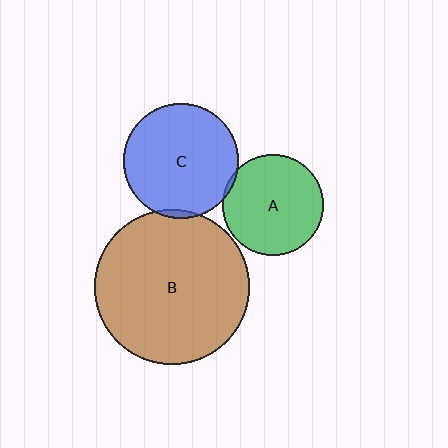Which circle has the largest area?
Circle B (brown).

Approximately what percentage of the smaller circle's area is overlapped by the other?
Approximately 5%.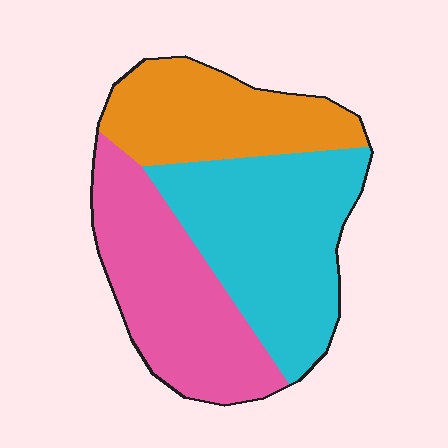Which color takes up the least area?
Orange, at roughly 25%.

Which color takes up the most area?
Cyan, at roughly 40%.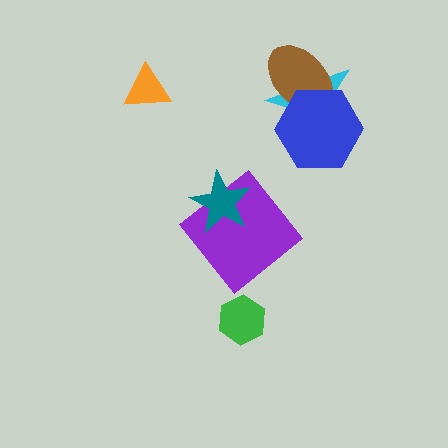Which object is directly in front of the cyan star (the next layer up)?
The brown ellipse is directly in front of the cyan star.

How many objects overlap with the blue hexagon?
2 objects overlap with the blue hexagon.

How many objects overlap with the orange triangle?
0 objects overlap with the orange triangle.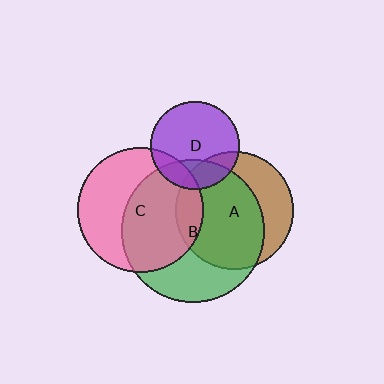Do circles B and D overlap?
Yes.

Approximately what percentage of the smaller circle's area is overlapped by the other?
Approximately 25%.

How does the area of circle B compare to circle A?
Approximately 1.5 times.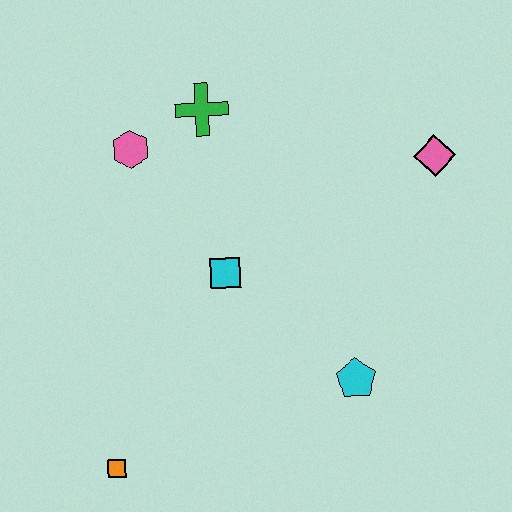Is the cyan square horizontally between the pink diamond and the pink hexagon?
Yes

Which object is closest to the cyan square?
The pink hexagon is closest to the cyan square.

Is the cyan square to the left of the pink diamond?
Yes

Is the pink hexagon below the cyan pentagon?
No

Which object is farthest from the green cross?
The orange square is farthest from the green cross.